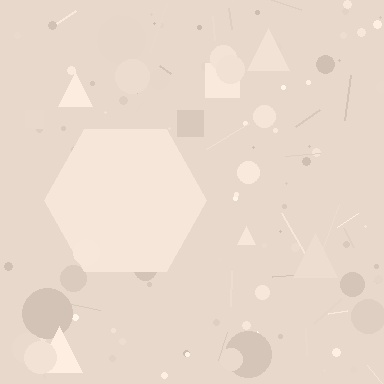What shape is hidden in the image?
A hexagon is hidden in the image.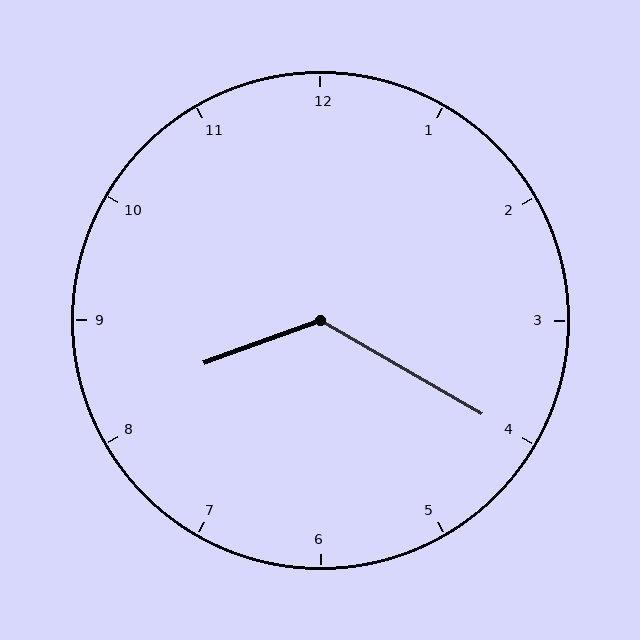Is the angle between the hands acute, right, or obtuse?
It is obtuse.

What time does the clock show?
8:20.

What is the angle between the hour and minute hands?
Approximately 130 degrees.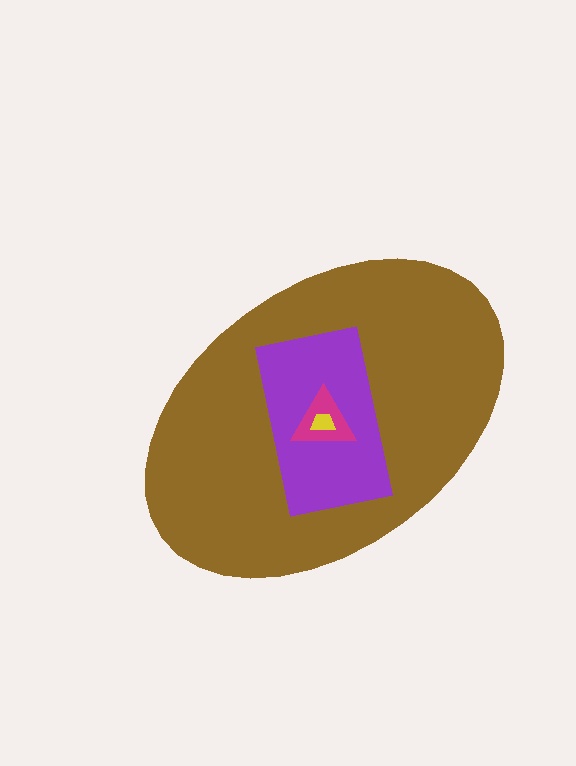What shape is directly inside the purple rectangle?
The magenta triangle.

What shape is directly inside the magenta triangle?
The yellow trapezoid.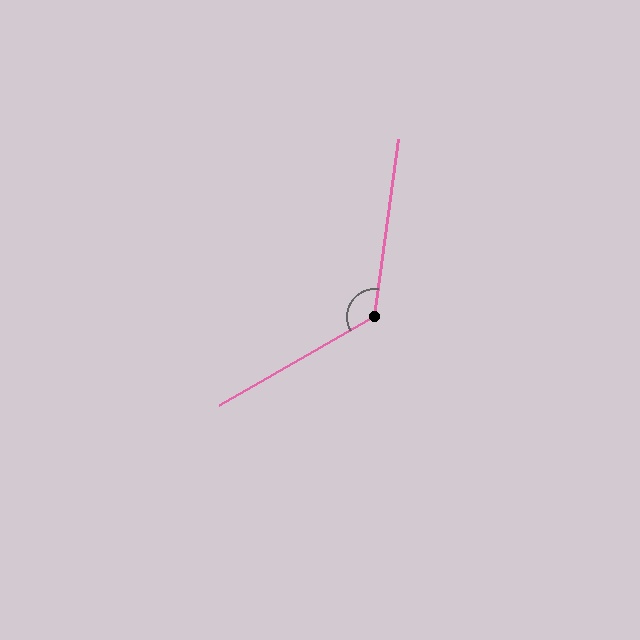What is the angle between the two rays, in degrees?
Approximately 127 degrees.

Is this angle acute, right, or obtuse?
It is obtuse.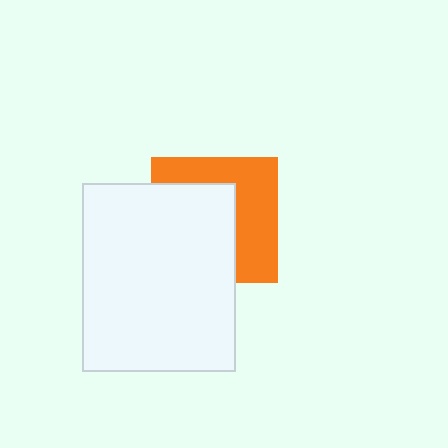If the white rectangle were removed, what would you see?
You would see the complete orange square.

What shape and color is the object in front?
The object in front is a white rectangle.